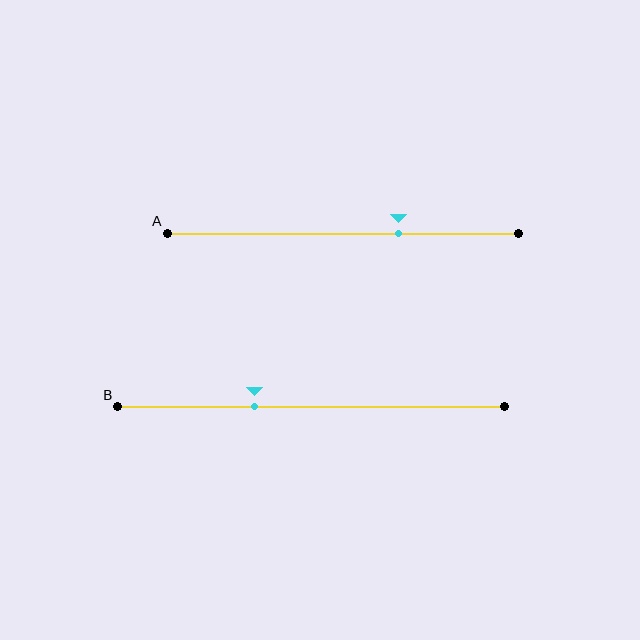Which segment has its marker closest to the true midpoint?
Segment B has its marker closest to the true midpoint.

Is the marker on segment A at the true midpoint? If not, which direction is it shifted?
No, the marker on segment A is shifted to the right by about 16% of the segment length.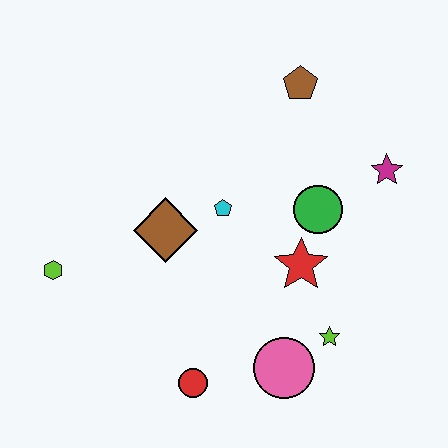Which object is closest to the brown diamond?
The cyan pentagon is closest to the brown diamond.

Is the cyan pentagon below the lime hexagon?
No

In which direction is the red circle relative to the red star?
The red circle is below the red star.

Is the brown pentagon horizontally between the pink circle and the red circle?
No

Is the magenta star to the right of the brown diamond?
Yes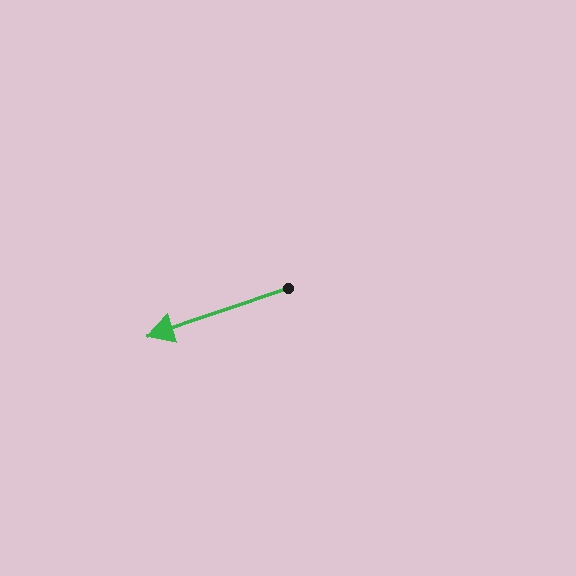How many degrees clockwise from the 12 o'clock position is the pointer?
Approximately 251 degrees.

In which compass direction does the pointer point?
West.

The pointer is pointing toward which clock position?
Roughly 8 o'clock.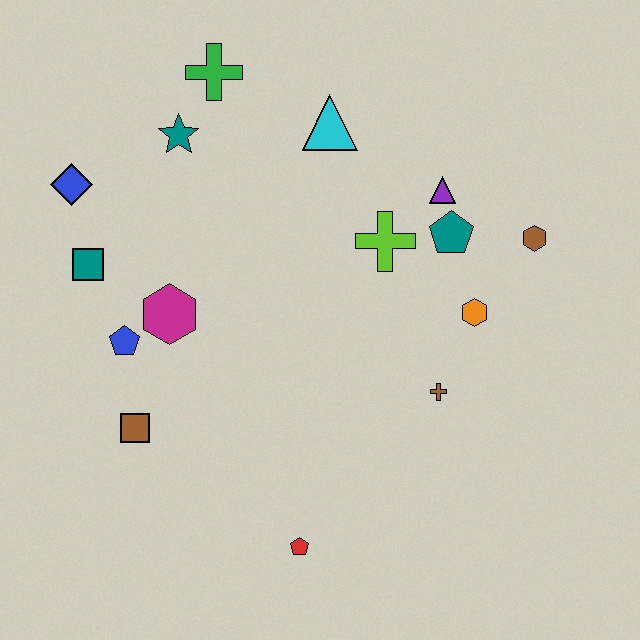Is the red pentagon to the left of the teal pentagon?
Yes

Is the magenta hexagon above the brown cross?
Yes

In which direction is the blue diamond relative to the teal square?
The blue diamond is above the teal square.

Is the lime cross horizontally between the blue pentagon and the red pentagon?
No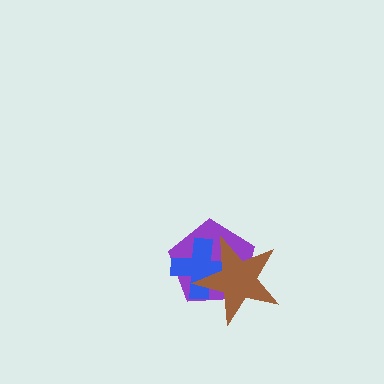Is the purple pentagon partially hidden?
Yes, it is partially covered by another shape.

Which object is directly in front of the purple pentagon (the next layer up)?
The blue cross is directly in front of the purple pentagon.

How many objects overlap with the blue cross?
2 objects overlap with the blue cross.